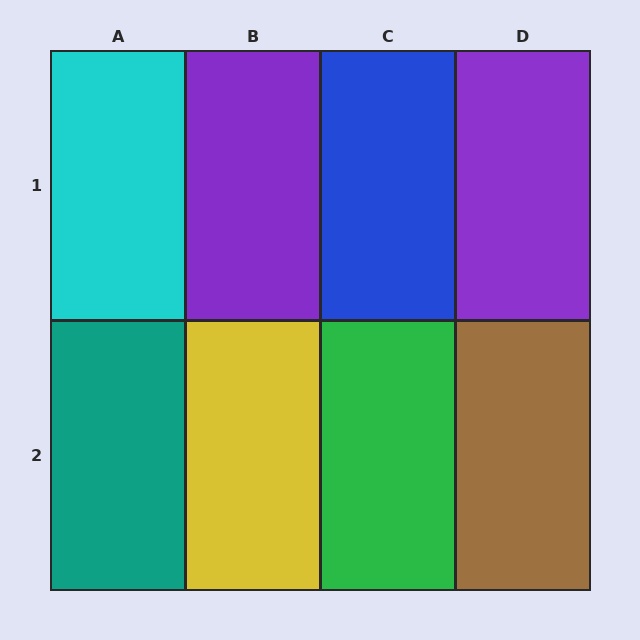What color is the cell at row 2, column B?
Yellow.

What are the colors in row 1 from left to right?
Cyan, purple, blue, purple.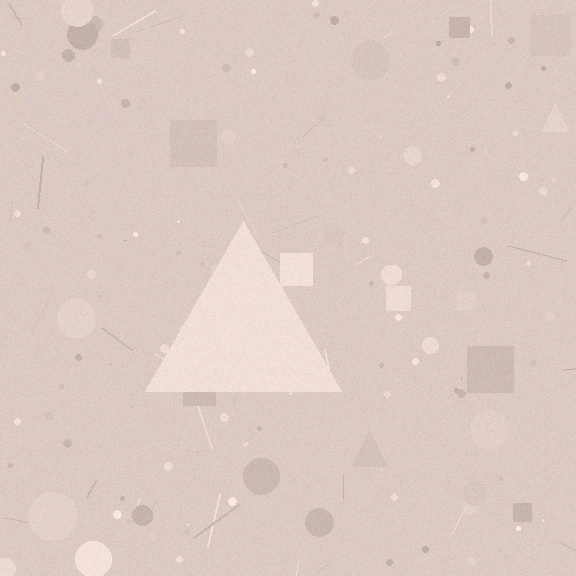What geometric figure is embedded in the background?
A triangle is embedded in the background.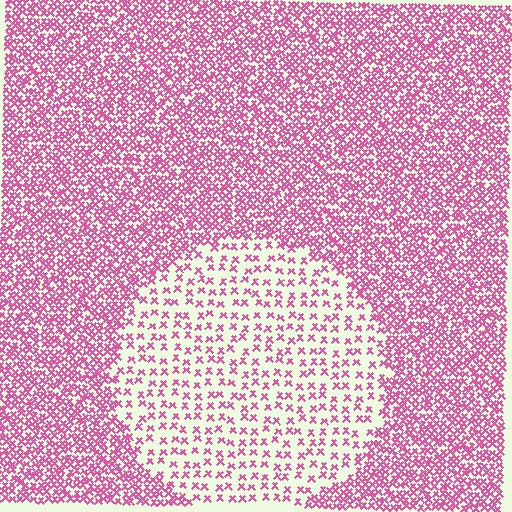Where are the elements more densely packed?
The elements are more densely packed outside the circle boundary.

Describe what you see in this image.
The image contains small pink elements arranged at two different densities. A circle-shaped region is visible where the elements are less densely packed than the surrounding area.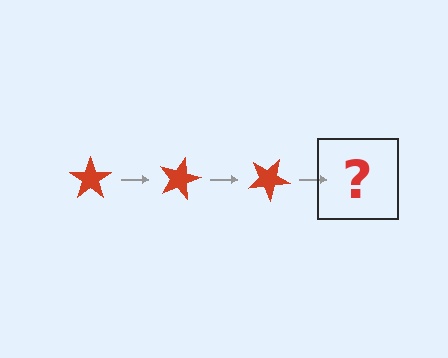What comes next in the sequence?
The next element should be a red star rotated 45 degrees.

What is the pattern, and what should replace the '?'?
The pattern is that the star rotates 15 degrees each step. The '?' should be a red star rotated 45 degrees.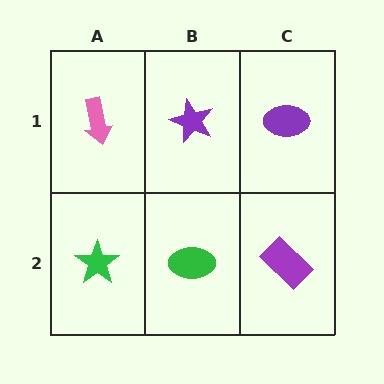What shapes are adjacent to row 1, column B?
A green ellipse (row 2, column B), a pink arrow (row 1, column A), a purple ellipse (row 1, column C).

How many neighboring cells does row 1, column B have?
3.